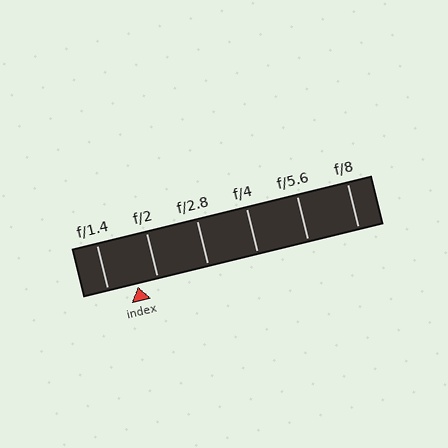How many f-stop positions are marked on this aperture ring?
There are 6 f-stop positions marked.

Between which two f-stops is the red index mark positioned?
The index mark is between f/1.4 and f/2.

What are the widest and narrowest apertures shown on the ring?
The widest aperture shown is f/1.4 and the narrowest is f/8.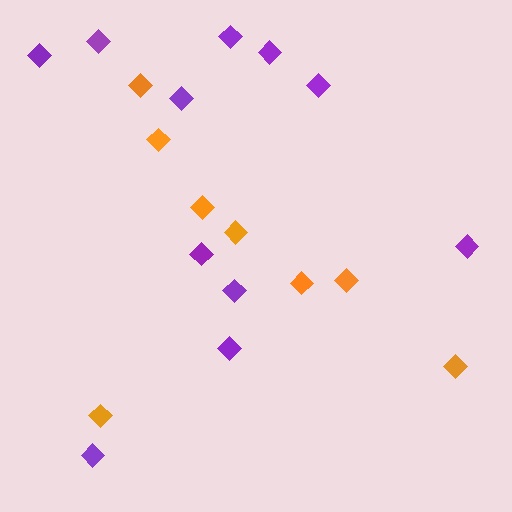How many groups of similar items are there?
There are 2 groups: one group of purple diamonds (11) and one group of orange diamonds (8).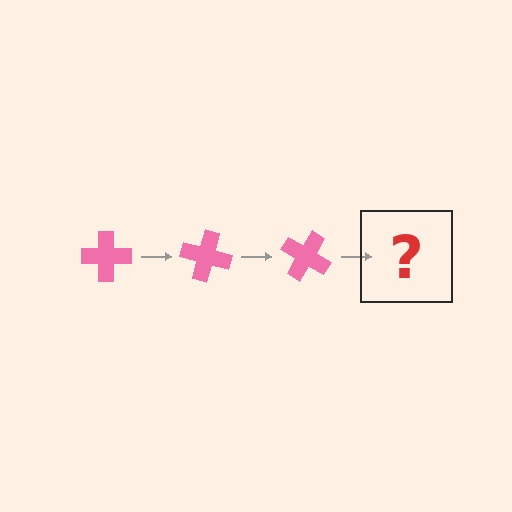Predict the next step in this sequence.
The next step is a pink cross rotated 45 degrees.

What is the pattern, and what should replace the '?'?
The pattern is that the cross rotates 15 degrees each step. The '?' should be a pink cross rotated 45 degrees.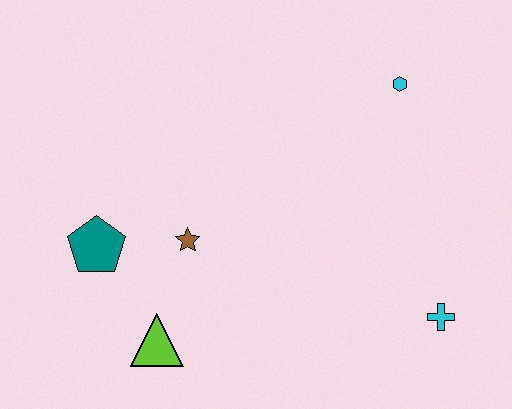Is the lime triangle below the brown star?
Yes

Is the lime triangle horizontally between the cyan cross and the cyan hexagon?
No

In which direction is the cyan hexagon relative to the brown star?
The cyan hexagon is to the right of the brown star.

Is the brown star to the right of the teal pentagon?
Yes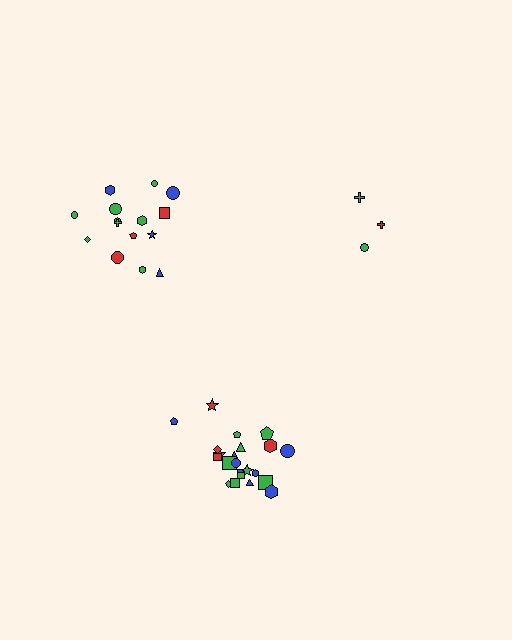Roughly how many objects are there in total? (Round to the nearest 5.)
Roughly 40 objects in total.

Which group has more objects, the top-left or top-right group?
The top-left group.